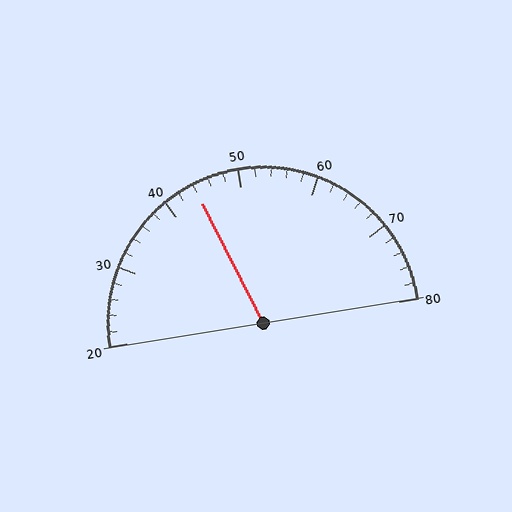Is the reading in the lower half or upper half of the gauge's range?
The reading is in the lower half of the range (20 to 80).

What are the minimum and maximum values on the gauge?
The gauge ranges from 20 to 80.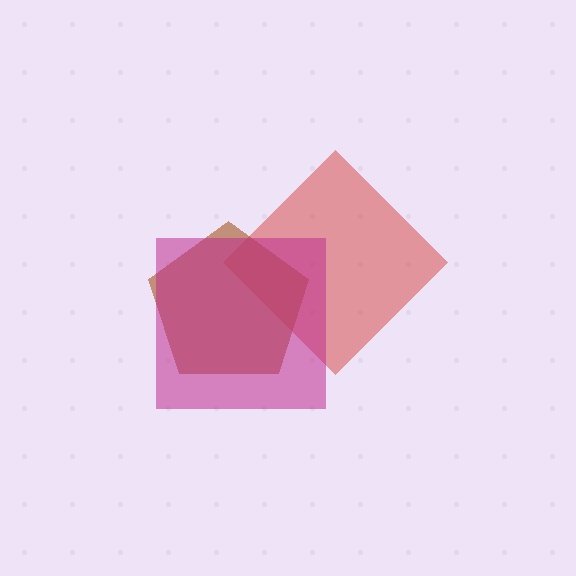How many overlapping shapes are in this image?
There are 3 overlapping shapes in the image.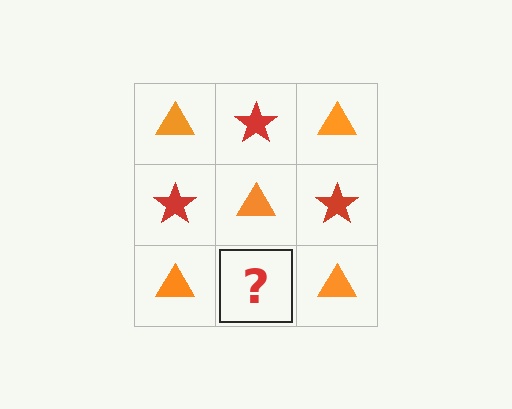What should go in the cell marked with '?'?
The missing cell should contain a red star.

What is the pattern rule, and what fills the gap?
The rule is that it alternates orange triangle and red star in a checkerboard pattern. The gap should be filled with a red star.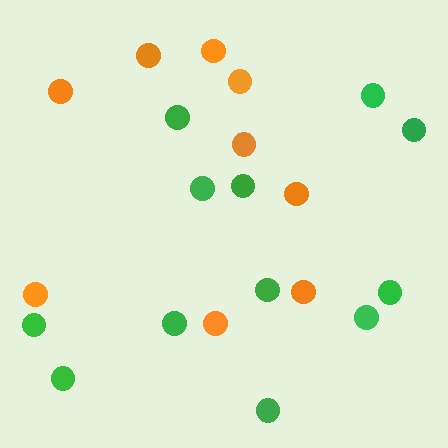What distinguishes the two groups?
There are 2 groups: one group of orange circles (9) and one group of green circles (12).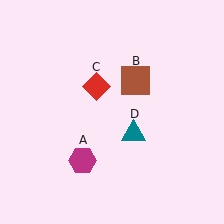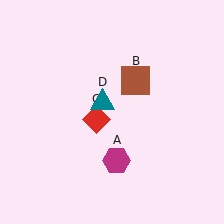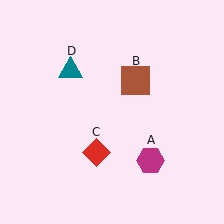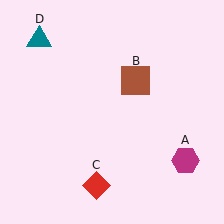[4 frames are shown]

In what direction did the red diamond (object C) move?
The red diamond (object C) moved down.